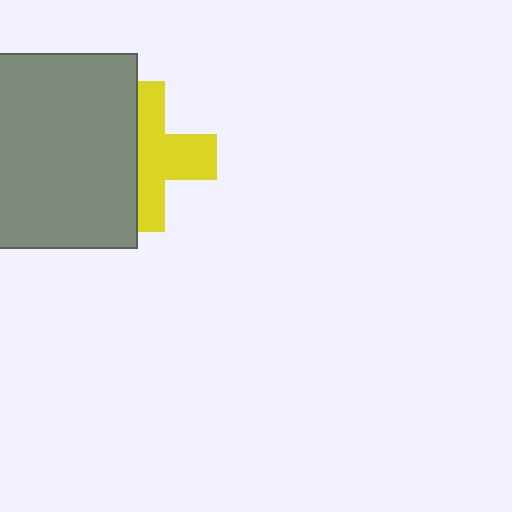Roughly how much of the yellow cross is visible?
About half of it is visible (roughly 56%).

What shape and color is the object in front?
The object in front is a gray rectangle.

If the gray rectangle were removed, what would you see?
You would see the complete yellow cross.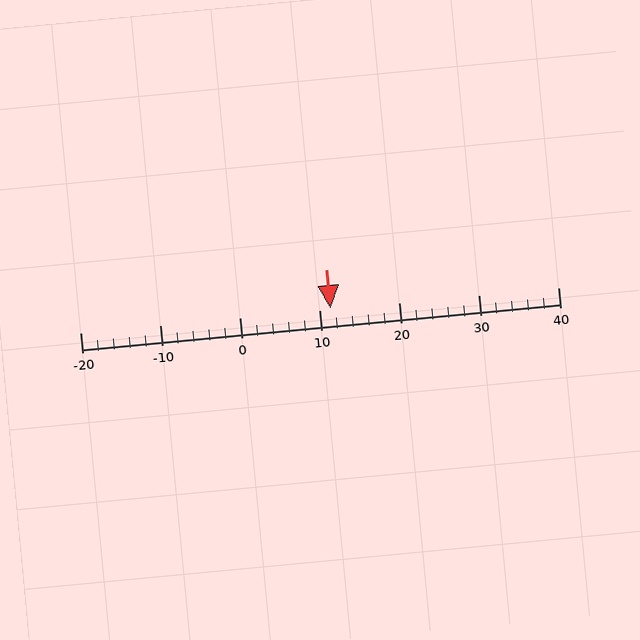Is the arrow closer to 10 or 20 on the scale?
The arrow is closer to 10.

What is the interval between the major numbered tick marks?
The major tick marks are spaced 10 units apart.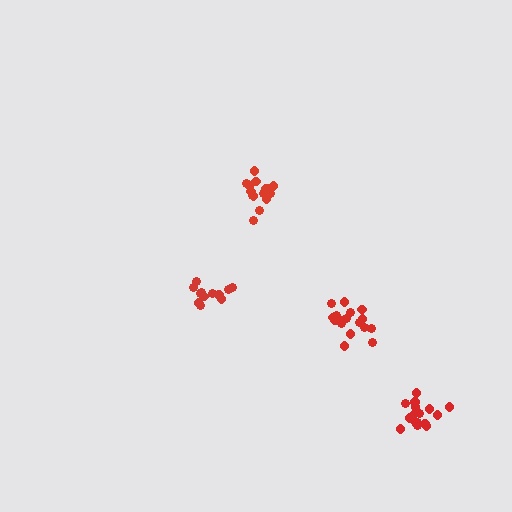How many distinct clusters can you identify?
There are 4 distinct clusters.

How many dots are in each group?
Group 1: 17 dots, Group 2: 12 dots, Group 3: 17 dots, Group 4: 16 dots (62 total).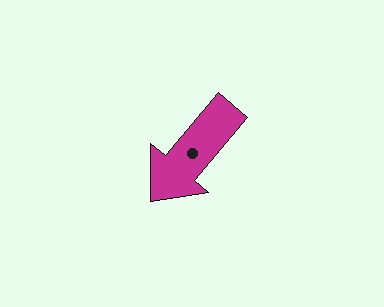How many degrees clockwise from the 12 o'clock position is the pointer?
Approximately 221 degrees.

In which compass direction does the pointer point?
Southwest.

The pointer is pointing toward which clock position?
Roughly 7 o'clock.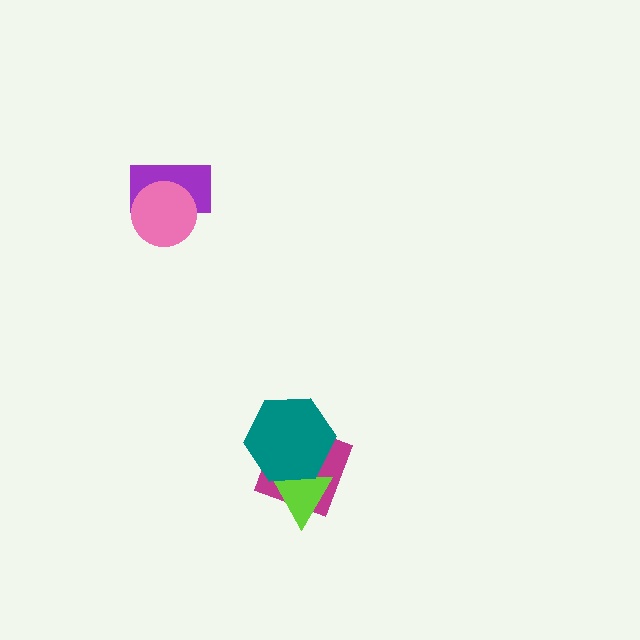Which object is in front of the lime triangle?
The teal hexagon is in front of the lime triangle.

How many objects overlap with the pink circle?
1 object overlaps with the pink circle.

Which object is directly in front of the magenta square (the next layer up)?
The lime triangle is directly in front of the magenta square.